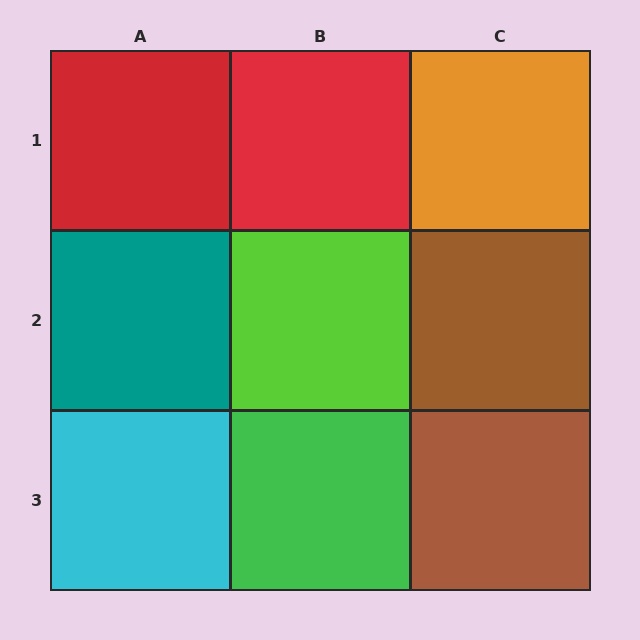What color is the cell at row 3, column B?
Green.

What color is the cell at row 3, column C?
Brown.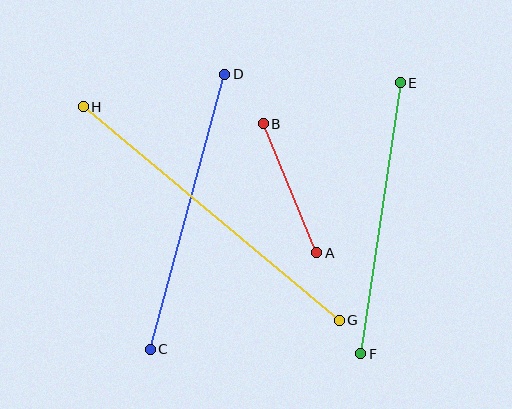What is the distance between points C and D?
The distance is approximately 285 pixels.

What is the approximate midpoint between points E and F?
The midpoint is at approximately (381, 218) pixels.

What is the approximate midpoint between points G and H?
The midpoint is at approximately (211, 214) pixels.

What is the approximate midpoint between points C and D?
The midpoint is at approximately (187, 212) pixels.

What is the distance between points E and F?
The distance is approximately 274 pixels.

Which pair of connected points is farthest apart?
Points G and H are farthest apart.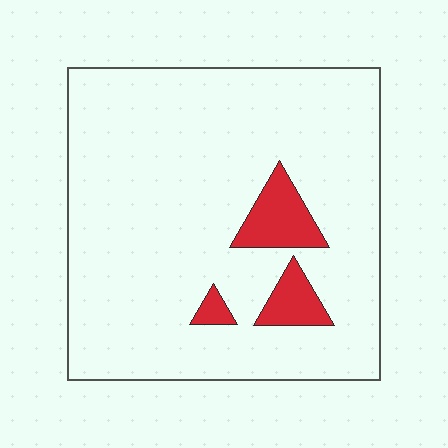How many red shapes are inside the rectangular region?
3.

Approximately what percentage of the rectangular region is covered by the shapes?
Approximately 10%.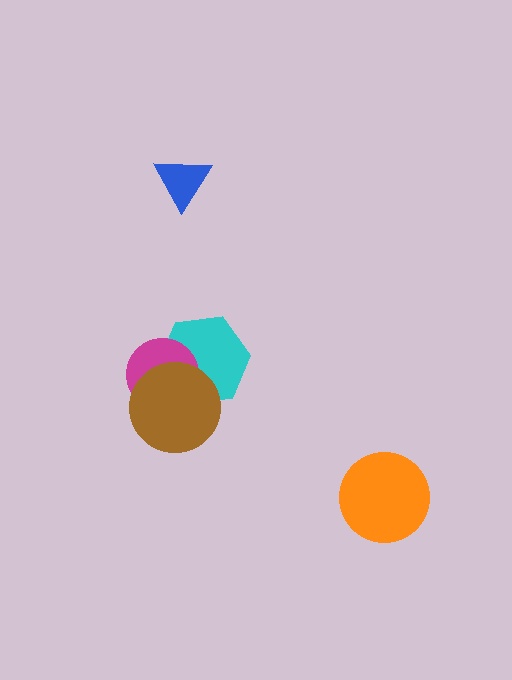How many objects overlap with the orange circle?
0 objects overlap with the orange circle.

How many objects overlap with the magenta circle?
2 objects overlap with the magenta circle.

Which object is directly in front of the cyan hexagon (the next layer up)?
The magenta circle is directly in front of the cyan hexagon.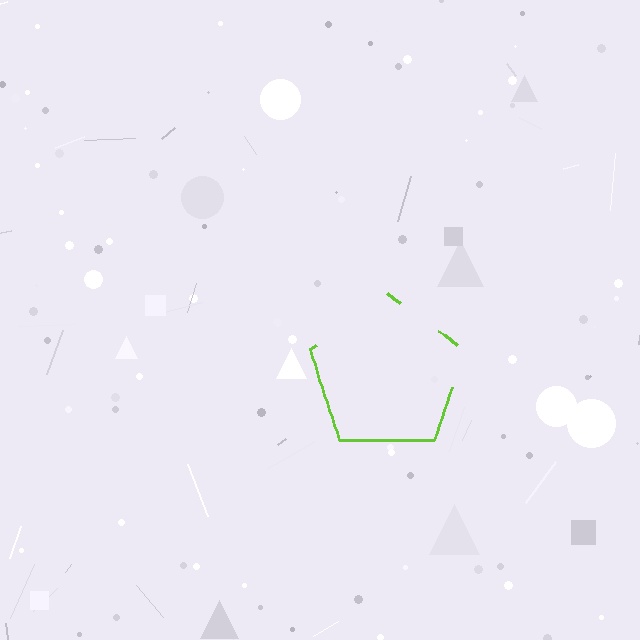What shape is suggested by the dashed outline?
The dashed outline suggests a pentagon.